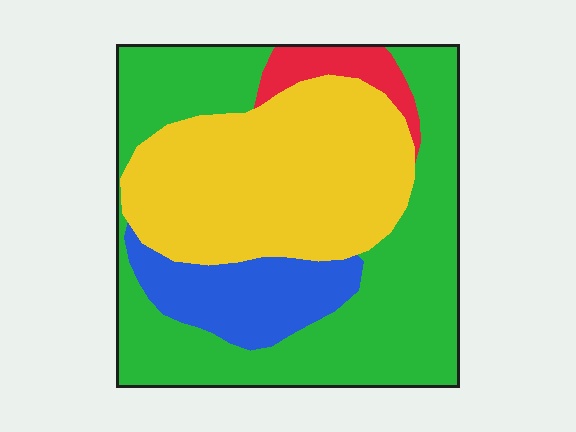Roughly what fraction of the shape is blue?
Blue takes up about one eighth (1/8) of the shape.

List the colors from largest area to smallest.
From largest to smallest: green, yellow, blue, red.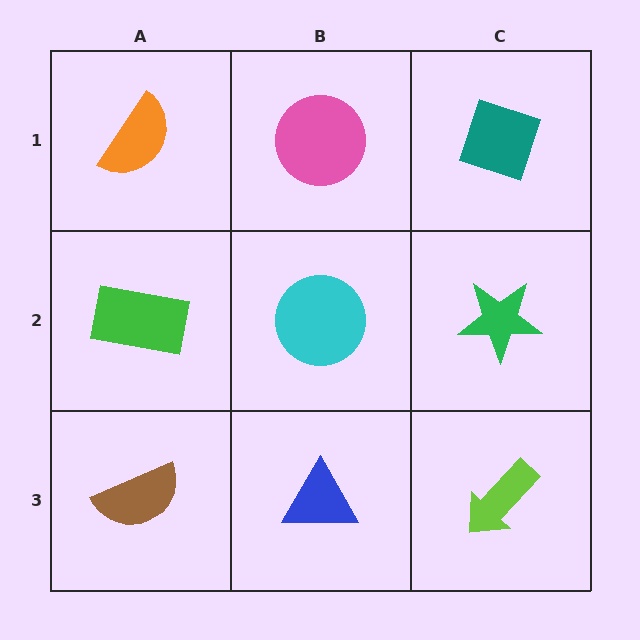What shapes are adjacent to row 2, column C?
A teal diamond (row 1, column C), a lime arrow (row 3, column C), a cyan circle (row 2, column B).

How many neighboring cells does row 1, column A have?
2.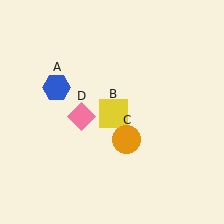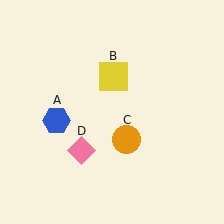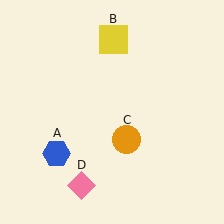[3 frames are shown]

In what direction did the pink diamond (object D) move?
The pink diamond (object D) moved down.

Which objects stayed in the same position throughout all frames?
Orange circle (object C) remained stationary.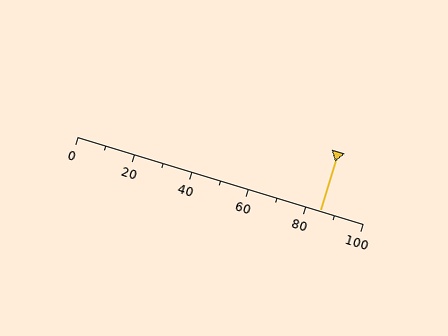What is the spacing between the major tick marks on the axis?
The major ticks are spaced 20 apart.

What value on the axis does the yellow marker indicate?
The marker indicates approximately 85.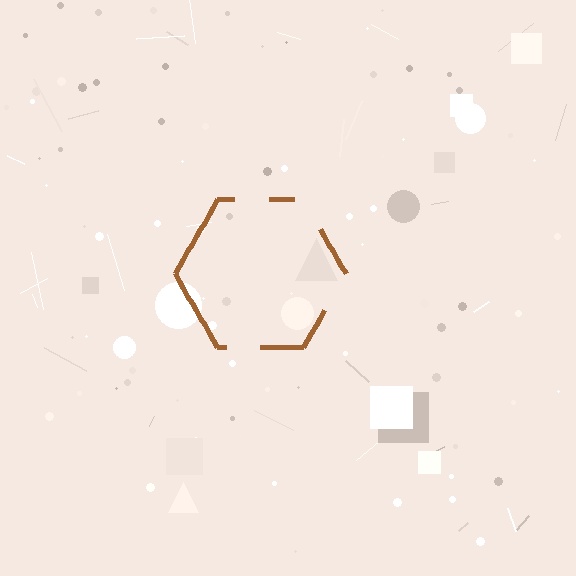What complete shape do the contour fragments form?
The contour fragments form a hexagon.